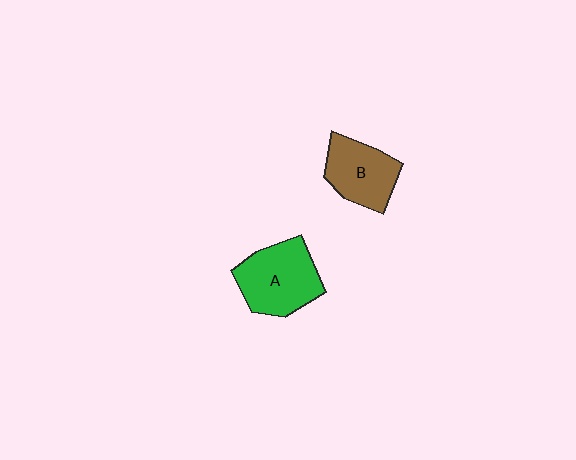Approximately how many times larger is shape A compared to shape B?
Approximately 1.2 times.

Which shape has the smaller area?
Shape B (brown).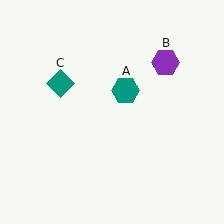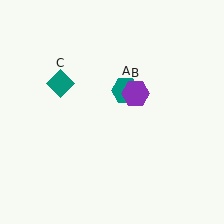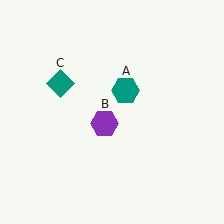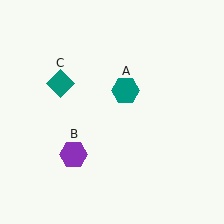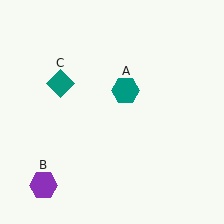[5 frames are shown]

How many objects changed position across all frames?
1 object changed position: purple hexagon (object B).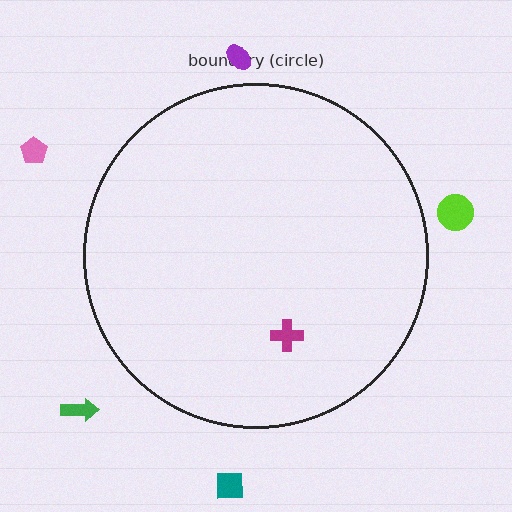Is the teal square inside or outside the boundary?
Outside.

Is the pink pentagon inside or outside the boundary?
Outside.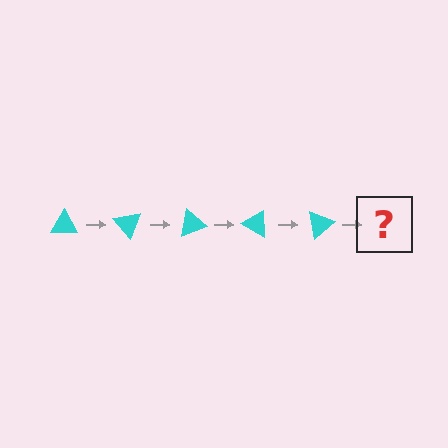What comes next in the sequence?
The next element should be a cyan triangle rotated 250 degrees.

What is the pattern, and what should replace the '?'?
The pattern is that the triangle rotates 50 degrees each step. The '?' should be a cyan triangle rotated 250 degrees.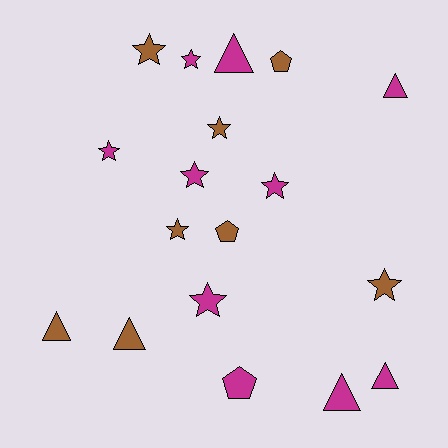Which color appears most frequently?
Magenta, with 10 objects.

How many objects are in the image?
There are 18 objects.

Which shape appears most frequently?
Star, with 9 objects.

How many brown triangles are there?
There are 2 brown triangles.